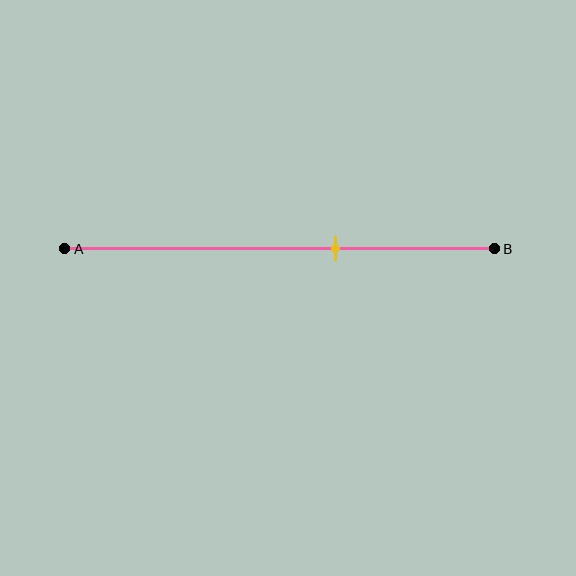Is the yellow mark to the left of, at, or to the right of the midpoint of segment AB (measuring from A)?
The yellow mark is to the right of the midpoint of segment AB.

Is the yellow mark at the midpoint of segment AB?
No, the mark is at about 65% from A, not at the 50% midpoint.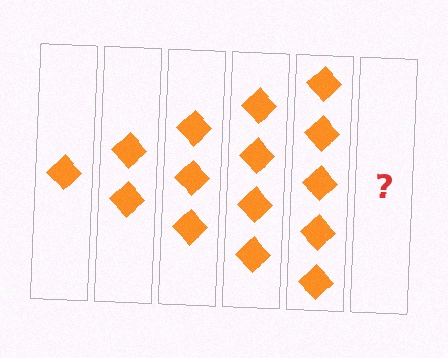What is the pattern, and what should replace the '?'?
The pattern is that each step adds one more diamond. The '?' should be 6 diamonds.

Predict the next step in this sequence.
The next step is 6 diamonds.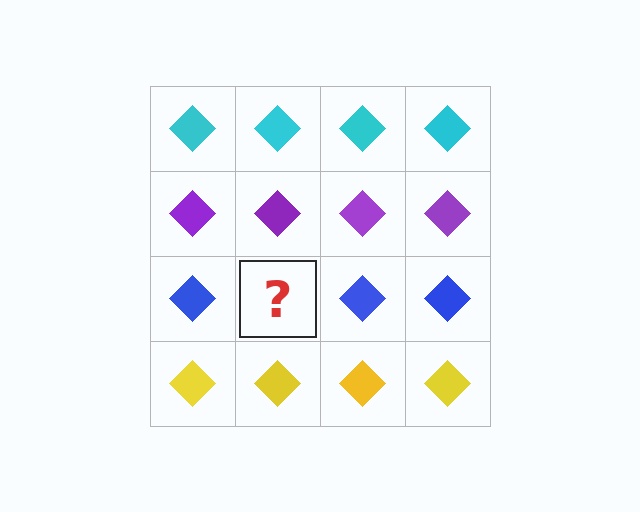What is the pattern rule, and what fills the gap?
The rule is that each row has a consistent color. The gap should be filled with a blue diamond.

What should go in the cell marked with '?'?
The missing cell should contain a blue diamond.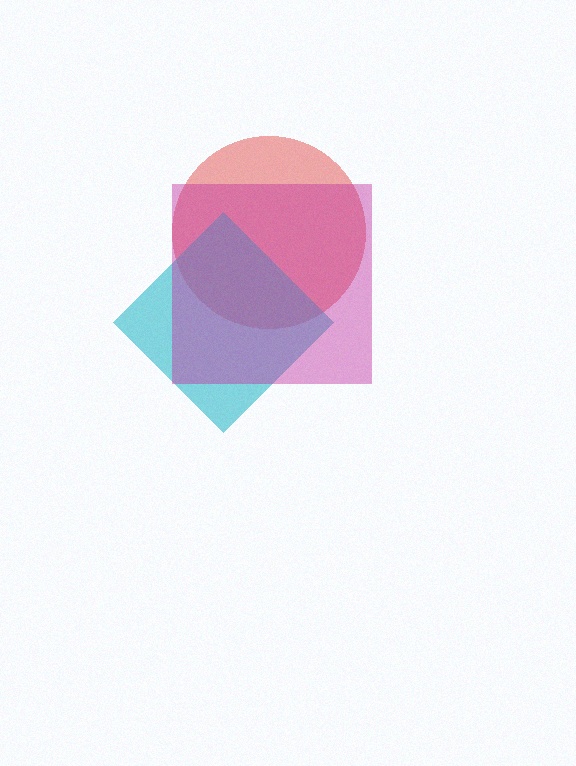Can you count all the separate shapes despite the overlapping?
Yes, there are 3 separate shapes.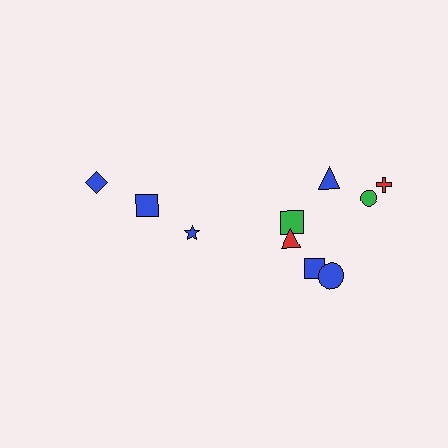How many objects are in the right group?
There are 7 objects.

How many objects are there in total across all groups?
There are 10 objects.